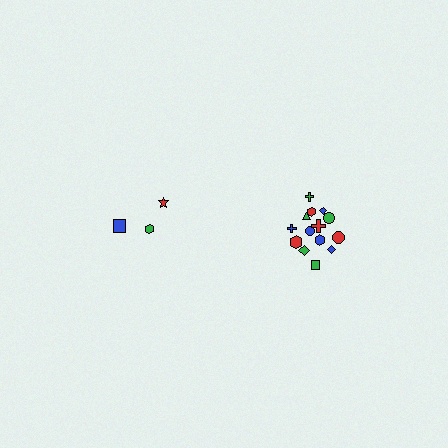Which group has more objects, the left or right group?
The right group.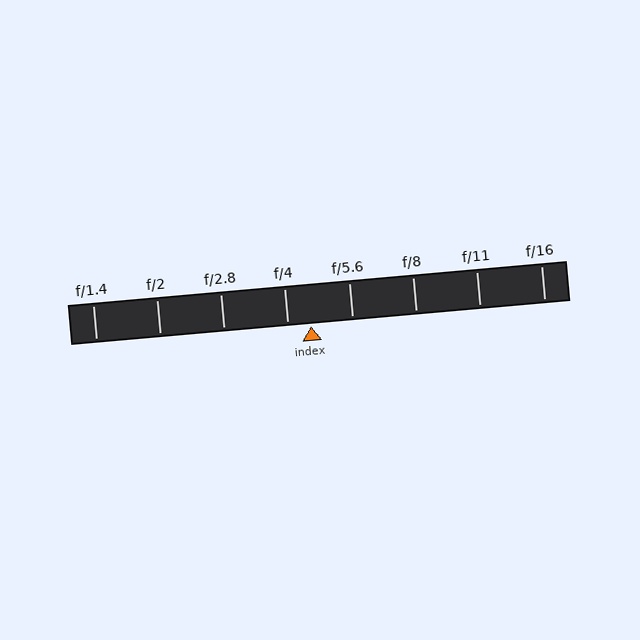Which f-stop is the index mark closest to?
The index mark is closest to f/4.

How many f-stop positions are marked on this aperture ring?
There are 8 f-stop positions marked.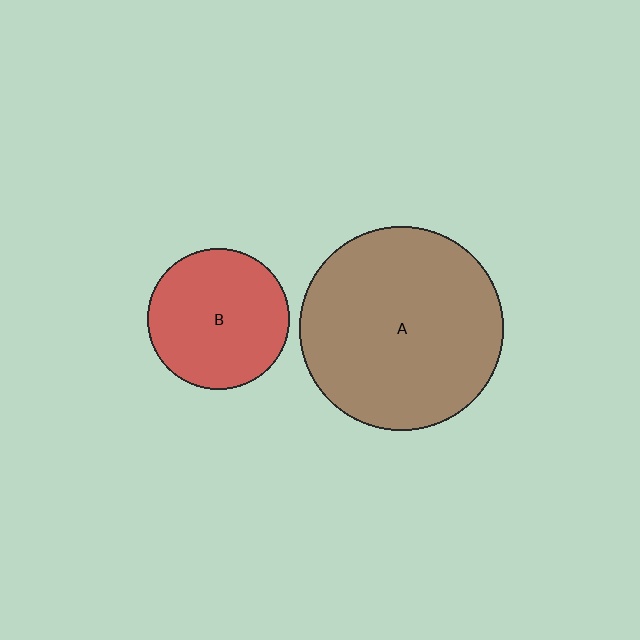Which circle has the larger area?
Circle A (brown).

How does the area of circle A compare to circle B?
Approximately 2.1 times.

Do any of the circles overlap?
No, none of the circles overlap.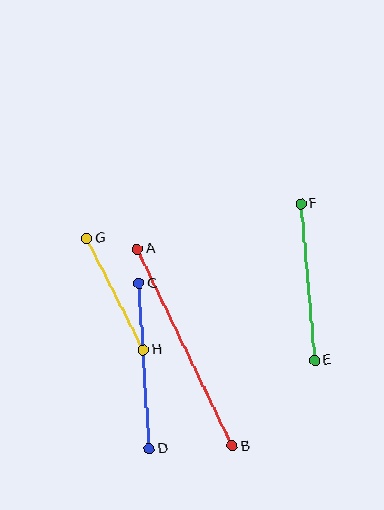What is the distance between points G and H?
The distance is approximately 125 pixels.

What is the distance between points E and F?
The distance is approximately 157 pixels.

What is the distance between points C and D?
The distance is approximately 166 pixels.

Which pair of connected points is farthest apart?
Points A and B are farthest apart.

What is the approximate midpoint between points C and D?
The midpoint is at approximately (144, 366) pixels.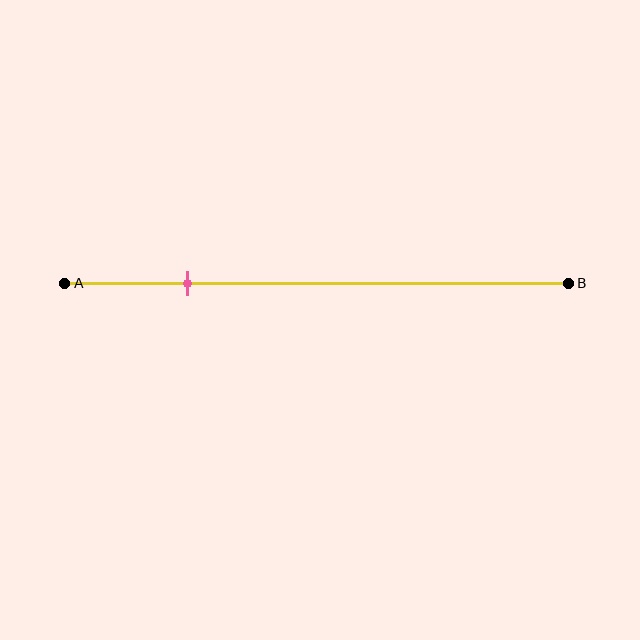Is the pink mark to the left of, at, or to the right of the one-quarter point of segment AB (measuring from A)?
The pink mark is approximately at the one-quarter point of segment AB.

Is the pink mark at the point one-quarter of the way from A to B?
Yes, the mark is approximately at the one-quarter point.